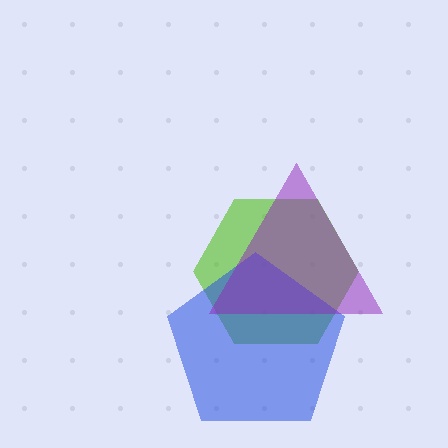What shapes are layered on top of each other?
The layered shapes are: a lime hexagon, a blue pentagon, a purple triangle.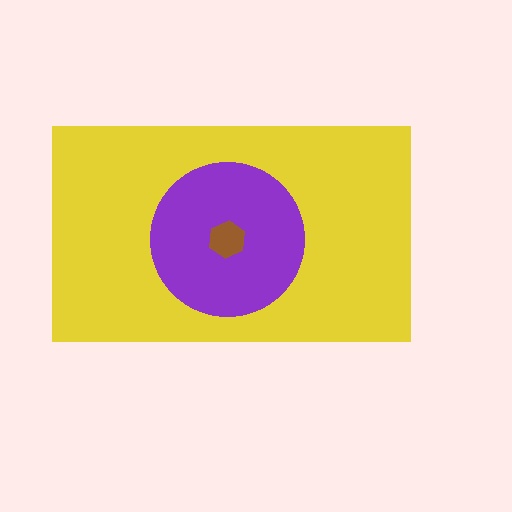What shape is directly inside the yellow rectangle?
The purple circle.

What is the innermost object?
The brown hexagon.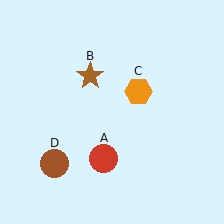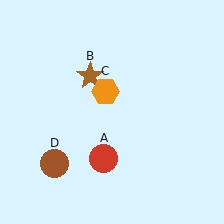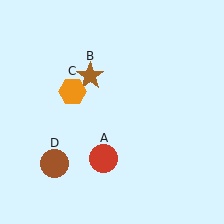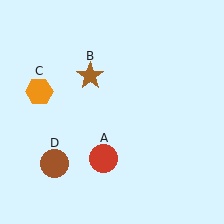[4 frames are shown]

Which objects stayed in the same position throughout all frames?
Red circle (object A) and brown star (object B) and brown circle (object D) remained stationary.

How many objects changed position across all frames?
1 object changed position: orange hexagon (object C).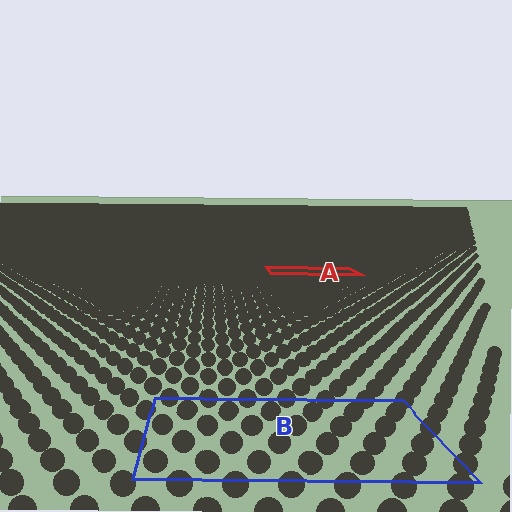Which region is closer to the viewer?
Region B is closer. The texture elements there are larger and more spread out.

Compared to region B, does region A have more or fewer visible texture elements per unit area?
Region A has more texture elements per unit area — they are packed more densely because it is farther away.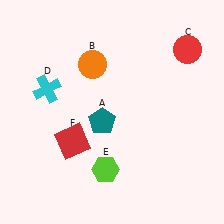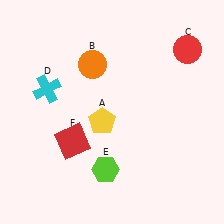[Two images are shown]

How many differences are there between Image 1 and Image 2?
There is 1 difference between the two images.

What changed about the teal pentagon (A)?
In Image 1, A is teal. In Image 2, it changed to yellow.